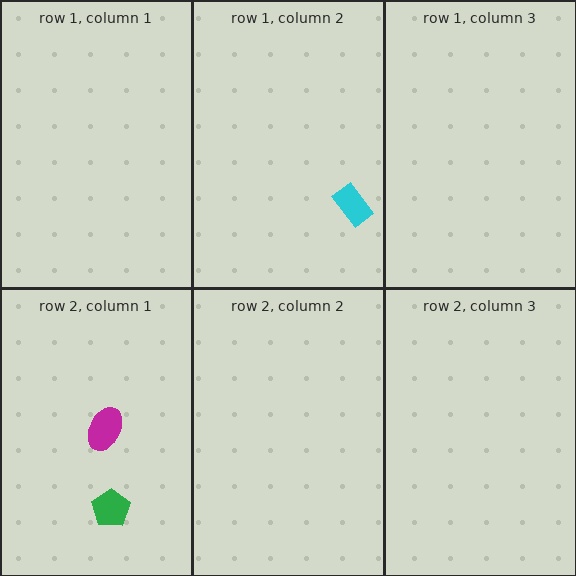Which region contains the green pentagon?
The row 2, column 1 region.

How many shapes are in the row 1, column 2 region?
1.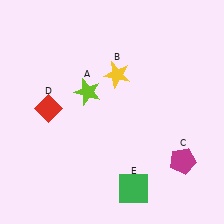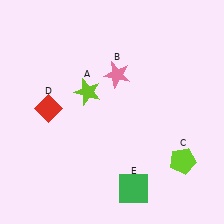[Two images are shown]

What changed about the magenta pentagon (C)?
In Image 1, C is magenta. In Image 2, it changed to lime.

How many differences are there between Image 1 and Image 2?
There are 2 differences between the two images.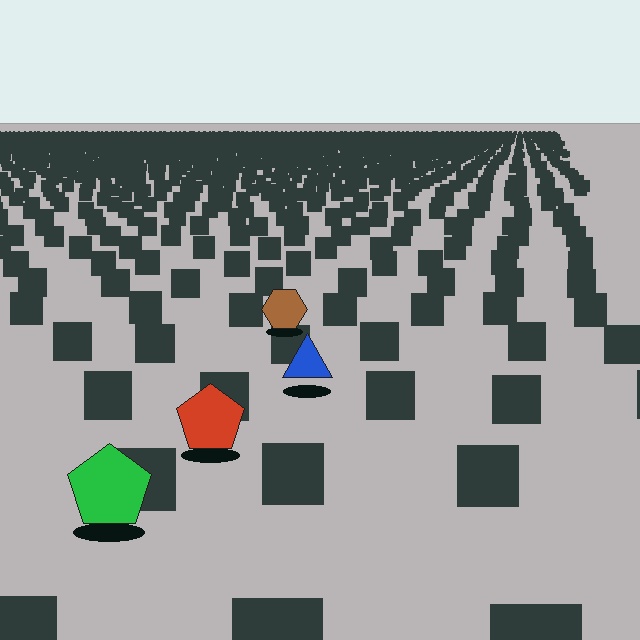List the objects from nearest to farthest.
From nearest to farthest: the green pentagon, the red pentagon, the blue triangle, the brown hexagon.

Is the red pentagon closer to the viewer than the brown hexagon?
Yes. The red pentagon is closer — you can tell from the texture gradient: the ground texture is coarser near it.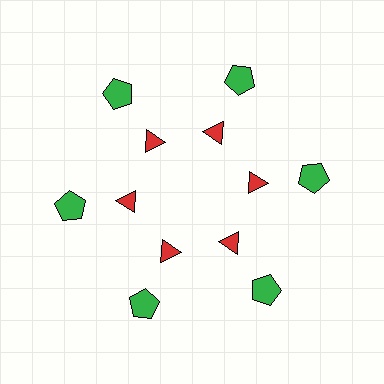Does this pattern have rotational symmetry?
Yes, this pattern has 6-fold rotational symmetry. It looks the same after rotating 60 degrees around the center.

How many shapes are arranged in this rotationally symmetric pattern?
There are 12 shapes, arranged in 6 groups of 2.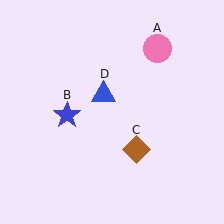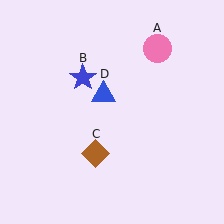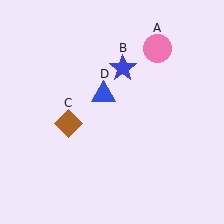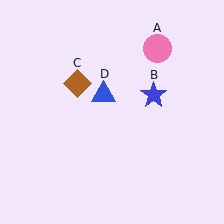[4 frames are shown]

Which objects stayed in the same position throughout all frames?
Pink circle (object A) and blue triangle (object D) remained stationary.